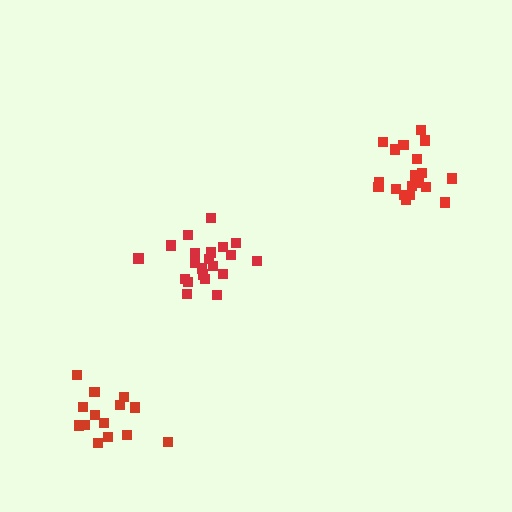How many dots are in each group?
Group 1: 15 dots, Group 2: 19 dots, Group 3: 21 dots (55 total).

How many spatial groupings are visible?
There are 3 spatial groupings.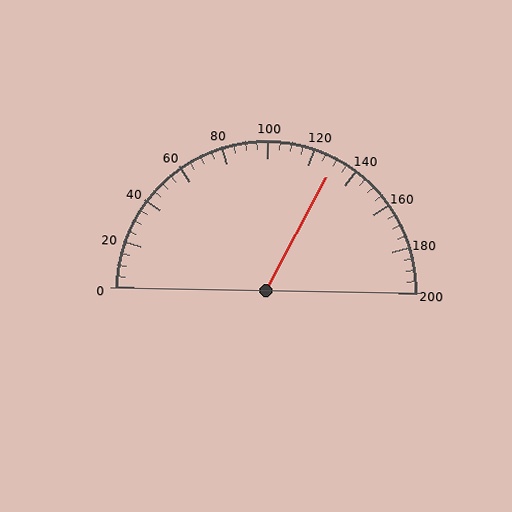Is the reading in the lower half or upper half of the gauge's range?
The reading is in the upper half of the range (0 to 200).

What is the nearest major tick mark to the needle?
The nearest major tick mark is 120.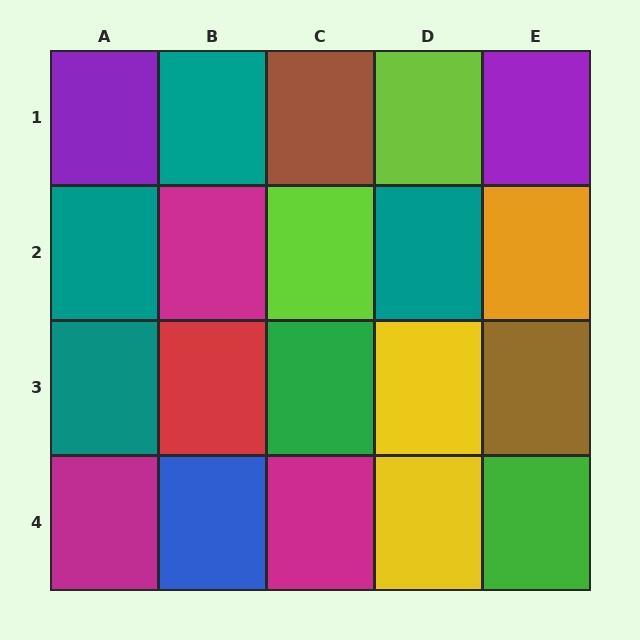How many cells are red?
1 cell is red.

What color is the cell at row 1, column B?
Teal.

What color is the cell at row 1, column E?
Purple.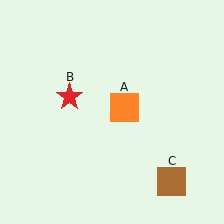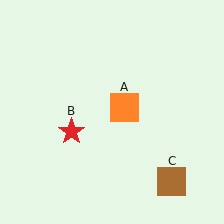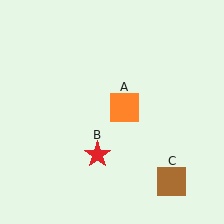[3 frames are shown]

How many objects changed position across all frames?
1 object changed position: red star (object B).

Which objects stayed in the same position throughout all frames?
Orange square (object A) and brown square (object C) remained stationary.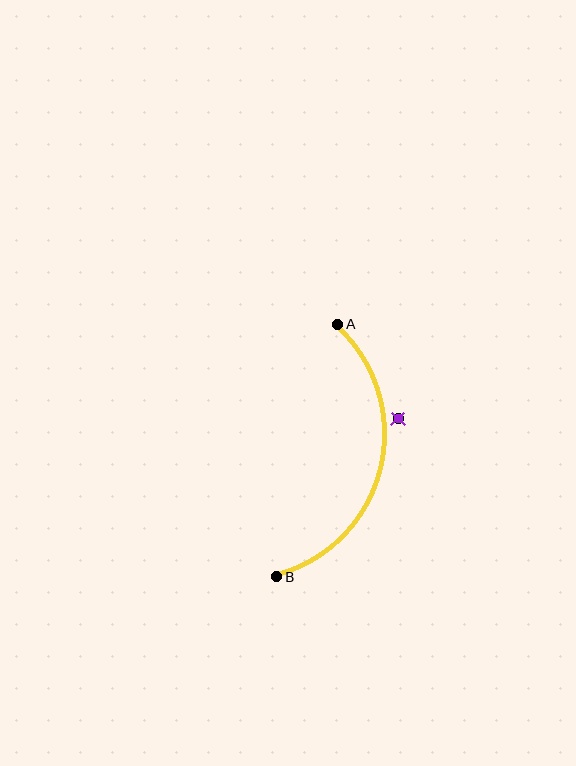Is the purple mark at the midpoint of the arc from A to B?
No — the purple mark does not lie on the arc at all. It sits slightly outside the curve.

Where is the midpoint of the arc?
The arc midpoint is the point on the curve farthest from the straight line joining A and B. It sits to the right of that line.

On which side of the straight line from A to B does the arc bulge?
The arc bulges to the right of the straight line connecting A and B.